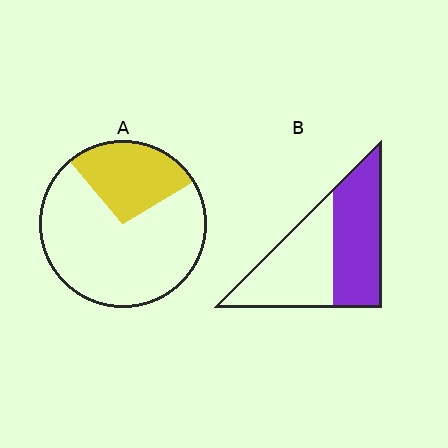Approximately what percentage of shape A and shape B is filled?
A is approximately 30% and B is approximately 50%.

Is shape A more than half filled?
No.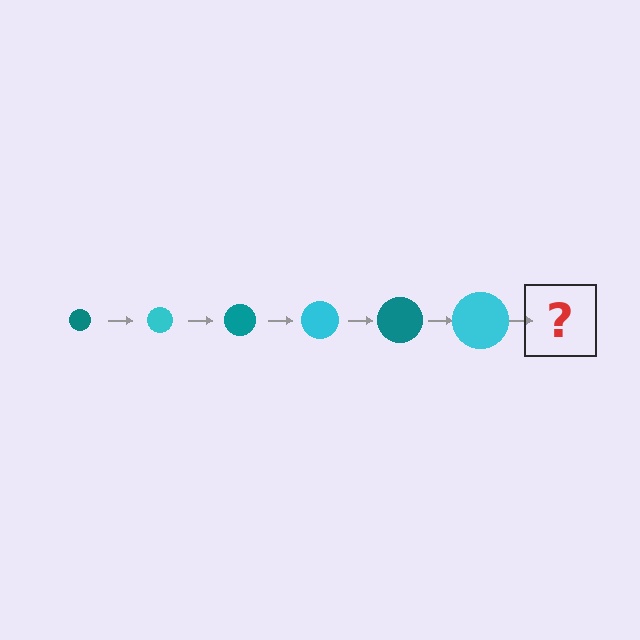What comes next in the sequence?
The next element should be a teal circle, larger than the previous one.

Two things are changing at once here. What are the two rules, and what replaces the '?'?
The two rules are that the circle grows larger each step and the color cycles through teal and cyan. The '?' should be a teal circle, larger than the previous one.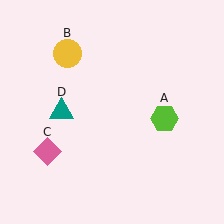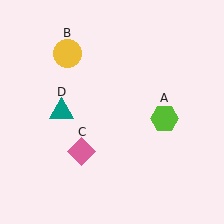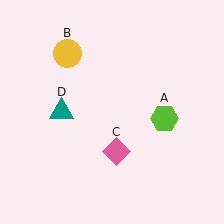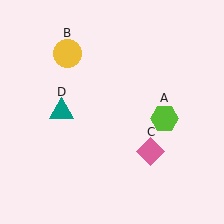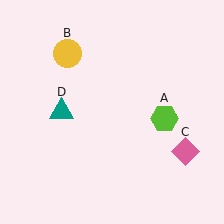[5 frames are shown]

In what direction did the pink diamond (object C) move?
The pink diamond (object C) moved right.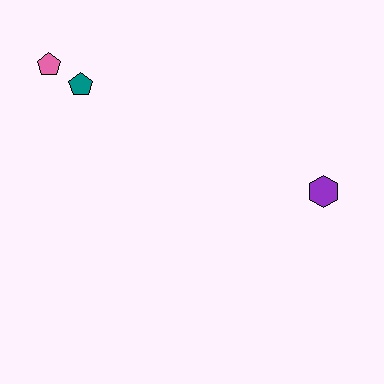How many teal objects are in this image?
There is 1 teal object.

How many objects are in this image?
There are 3 objects.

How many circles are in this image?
There are no circles.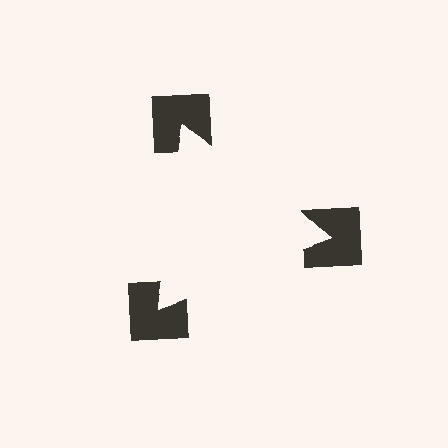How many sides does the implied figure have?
3 sides.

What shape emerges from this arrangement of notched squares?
An illusory triangle — its edges are inferred from the aligned wedge cuts in the notched squares, not physically drawn.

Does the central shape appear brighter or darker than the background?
It typically appears slightly brighter than the background, even though no actual brightness change is drawn.